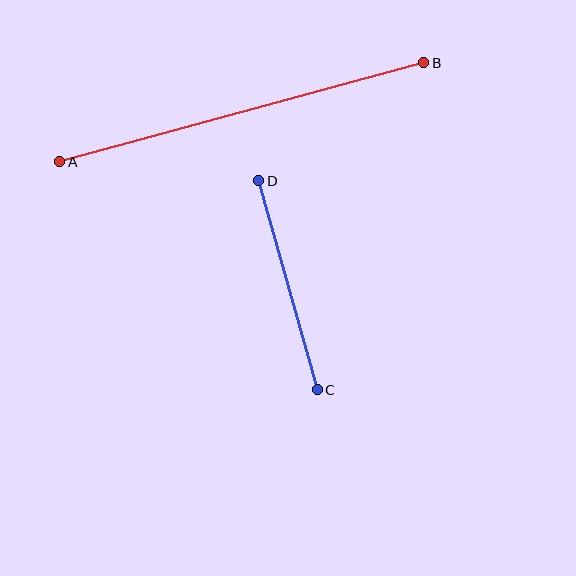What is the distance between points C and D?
The distance is approximately 217 pixels.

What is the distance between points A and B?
The distance is approximately 377 pixels.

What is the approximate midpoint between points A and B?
The midpoint is at approximately (242, 112) pixels.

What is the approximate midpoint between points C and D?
The midpoint is at approximately (288, 285) pixels.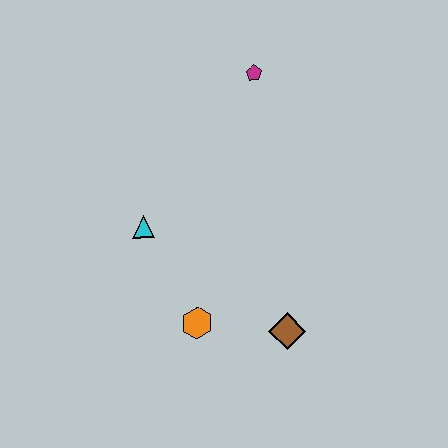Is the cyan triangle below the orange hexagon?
No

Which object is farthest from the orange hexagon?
The magenta pentagon is farthest from the orange hexagon.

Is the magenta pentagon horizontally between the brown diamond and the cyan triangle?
Yes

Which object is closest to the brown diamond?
The orange hexagon is closest to the brown diamond.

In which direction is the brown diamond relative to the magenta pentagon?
The brown diamond is below the magenta pentagon.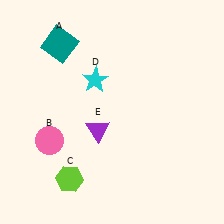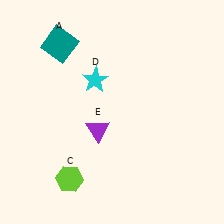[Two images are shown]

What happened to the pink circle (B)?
The pink circle (B) was removed in Image 2. It was in the bottom-left area of Image 1.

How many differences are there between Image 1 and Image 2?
There is 1 difference between the two images.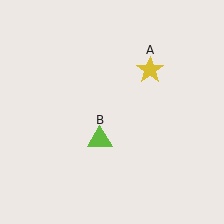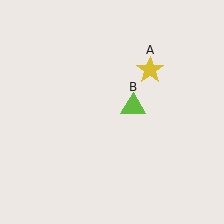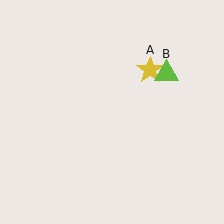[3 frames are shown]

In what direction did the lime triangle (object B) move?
The lime triangle (object B) moved up and to the right.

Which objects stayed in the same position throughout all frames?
Yellow star (object A) remained stationary.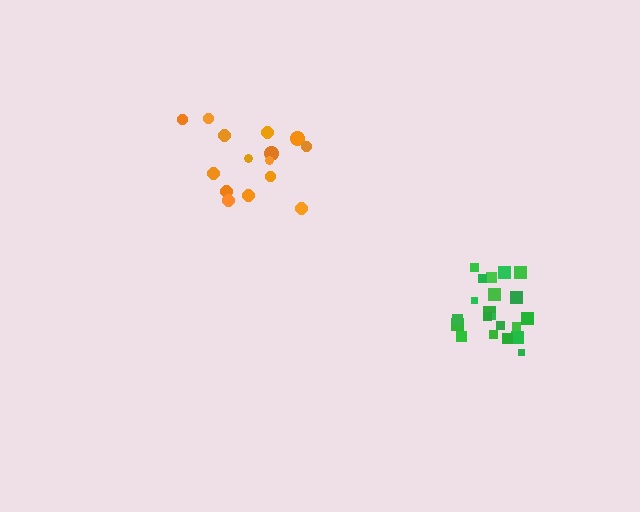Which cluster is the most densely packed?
Green.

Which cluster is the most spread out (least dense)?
Orange.